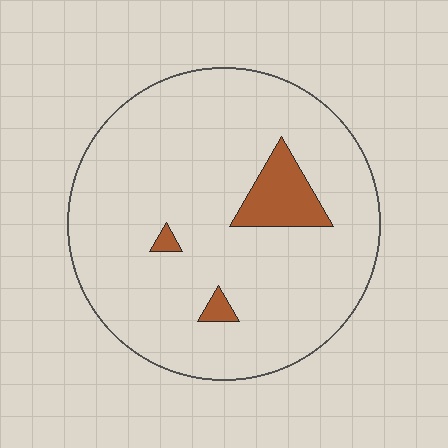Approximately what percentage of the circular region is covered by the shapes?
Approximately 10%.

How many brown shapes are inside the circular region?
3.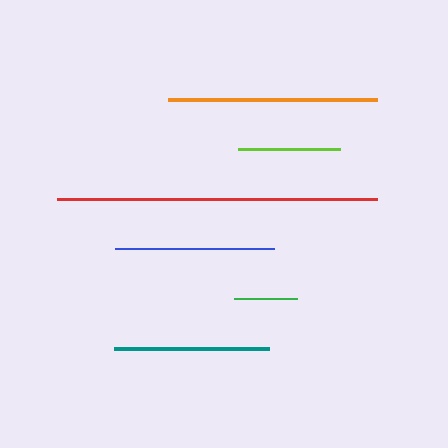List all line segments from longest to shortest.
From longest to shortest: red, orange, blue, teal, lime, green.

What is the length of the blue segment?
The blue segment is approximately 160 pixels long.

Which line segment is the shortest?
The green line is the shortest at approximately 63 pixels.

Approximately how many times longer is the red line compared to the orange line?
The red line is approximately 1.5 times the length of the orange line.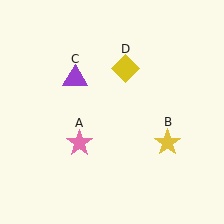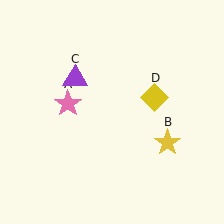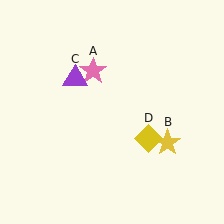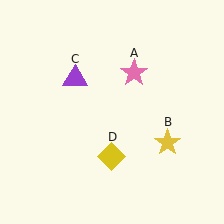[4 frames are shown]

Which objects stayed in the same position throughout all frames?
Yellow star (object B) and purple triangle (object C) remained stationary.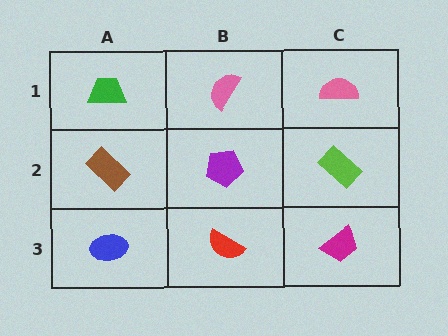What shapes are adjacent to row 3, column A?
A brown rectangle (row 2, column A), a red semicircle (row 3, column B).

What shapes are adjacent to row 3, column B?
A purple pentagon (row 2, column B), a blue ellipse (row 3, column A), a magenta trapezoid (row 3, column C).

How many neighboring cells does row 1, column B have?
3.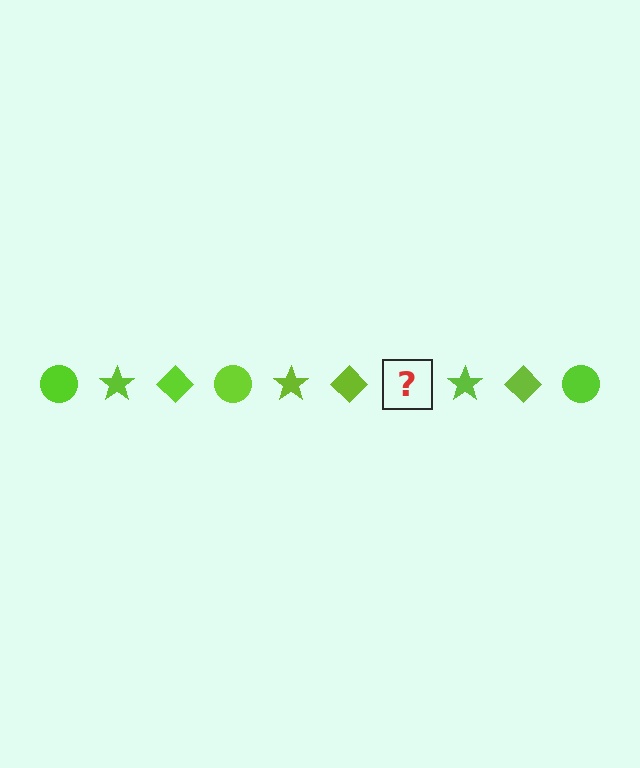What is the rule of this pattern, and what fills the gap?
The rule is that the pattern cycles through circle, star, diamond shapes in lime. The gap should be filled with a lime circle.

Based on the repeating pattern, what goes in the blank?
The blank should be a lime circle.